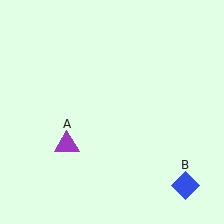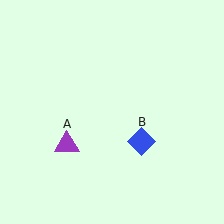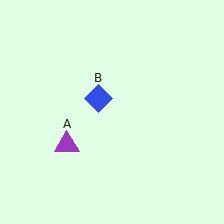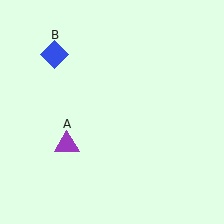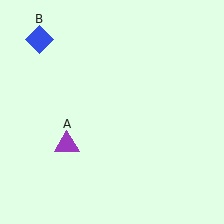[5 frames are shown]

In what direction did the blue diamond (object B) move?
The blue diamond (object B) moved up and to the left.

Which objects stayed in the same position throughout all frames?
Purple triangle (object A) remained stationary.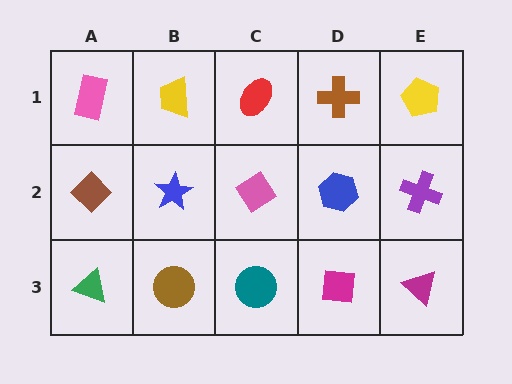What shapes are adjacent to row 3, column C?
A pink diamond (row 2, column C), a brown circle (row 3, column B), a magenta square (row 3, column D).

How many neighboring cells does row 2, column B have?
4.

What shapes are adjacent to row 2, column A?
A pink rectangle (row 1, column A), a green triangle (row 3, column A), a blue star (row 2, column B).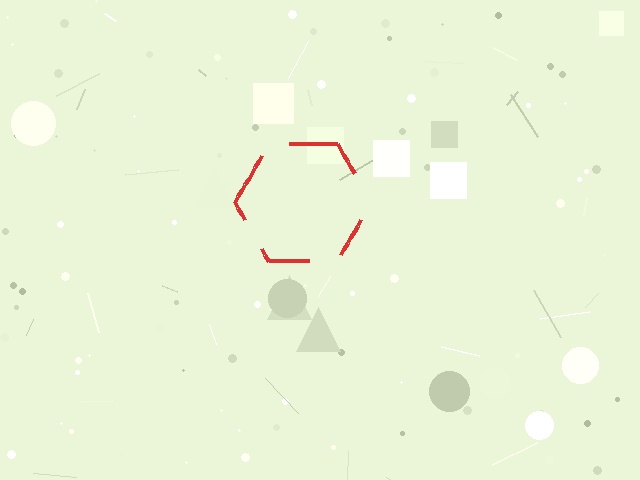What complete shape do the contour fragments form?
The contour fragments form a hexagon.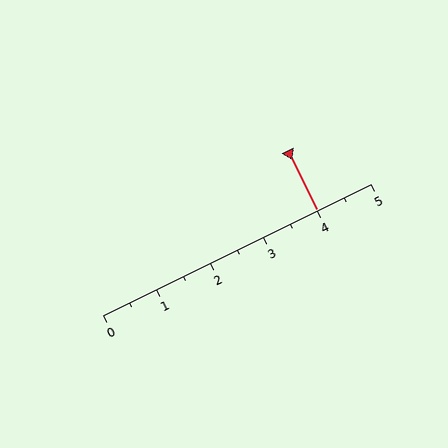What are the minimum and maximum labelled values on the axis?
The axis runs from 0 to 5.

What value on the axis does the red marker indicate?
The marker indicates approximately 4.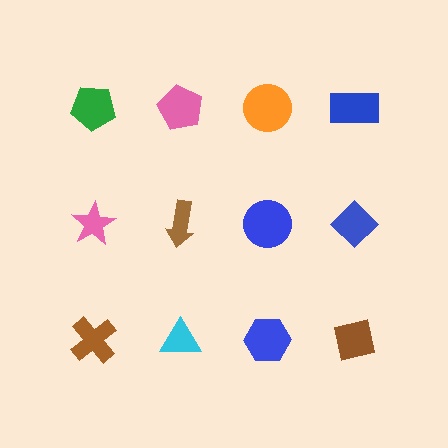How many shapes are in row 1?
4 shapes.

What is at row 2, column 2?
A brown arrow.